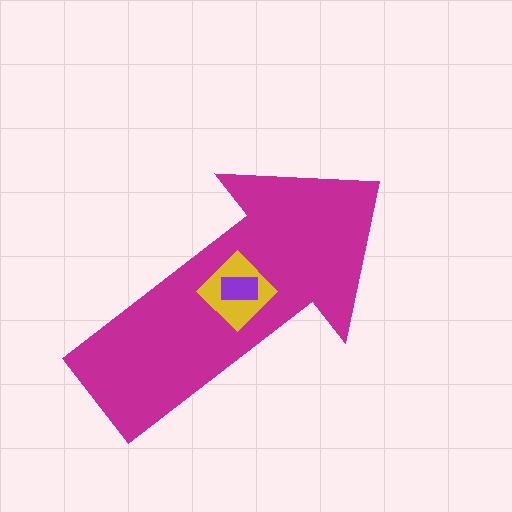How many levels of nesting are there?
3.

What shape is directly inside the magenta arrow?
The yellow diamond.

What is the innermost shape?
The purple rectangle.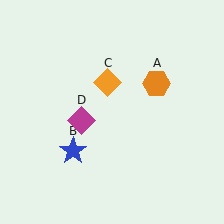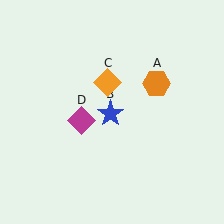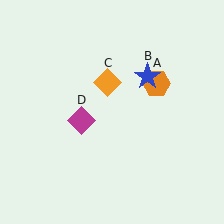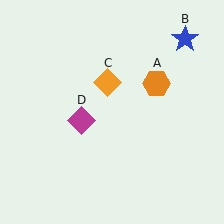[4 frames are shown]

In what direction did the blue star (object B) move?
The blue star (object B) moved up and to the right.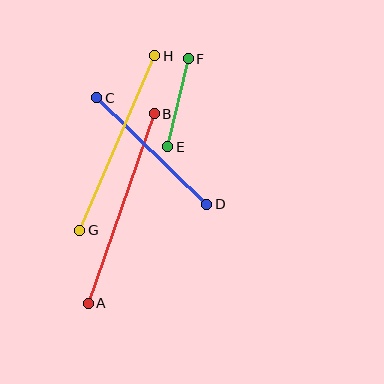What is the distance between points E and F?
The distance is approximately 90 pixels.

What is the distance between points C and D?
The distance is approximately 153 pixels.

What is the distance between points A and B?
The distance is approximately 201 pixels.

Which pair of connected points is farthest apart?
Points A and B are farthest apart.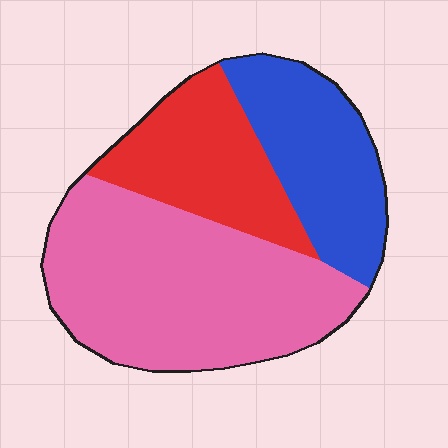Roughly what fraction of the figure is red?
Red takes up about one quarter (1/4) of the figure.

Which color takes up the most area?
Pink, at roughly 50%.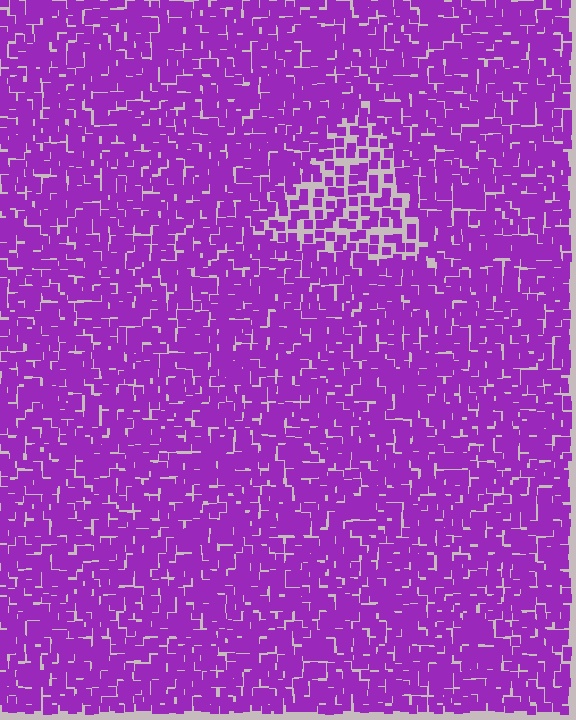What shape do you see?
I see a triangle.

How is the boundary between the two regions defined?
The boundary is defined by a change in element density (approximately 1.9x ratio). All elements are the same color, size, and shape.